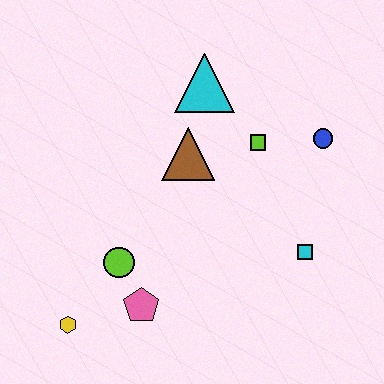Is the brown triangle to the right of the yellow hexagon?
Yes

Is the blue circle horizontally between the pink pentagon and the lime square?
No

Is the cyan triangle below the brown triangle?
No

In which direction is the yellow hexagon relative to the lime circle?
The yellow hexagon is below the lime circle.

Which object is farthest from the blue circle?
The yellow hexagon is farthest from the blue circle.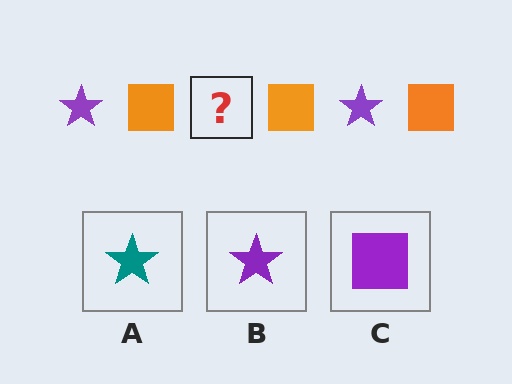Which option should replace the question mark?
Option B.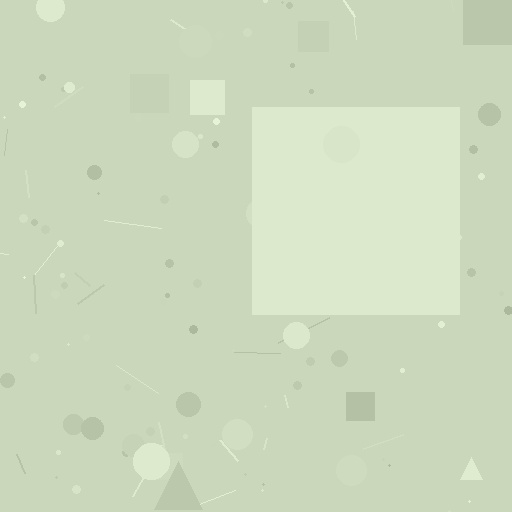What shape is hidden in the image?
A square is hidden in the image.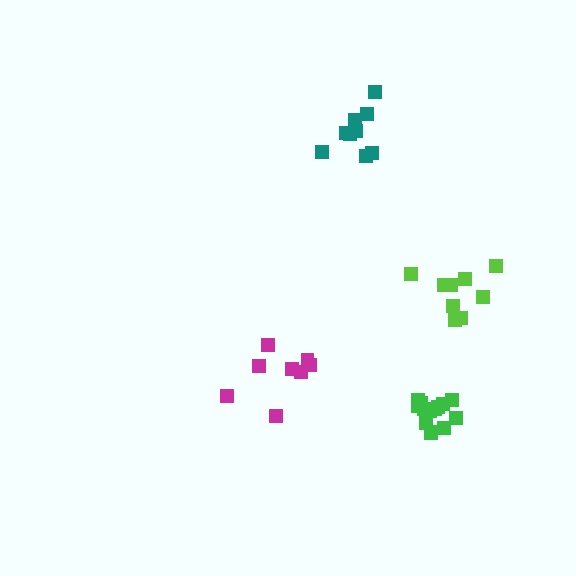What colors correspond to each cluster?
The clusters are colored: green, teal, magenta, lime.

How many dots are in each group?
Group 1: 14 dots, Group 2: 9 dots, Group 3: 8 dots, Group 4: 9 dots (40 total).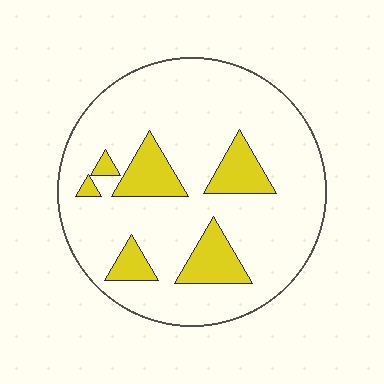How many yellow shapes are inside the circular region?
6.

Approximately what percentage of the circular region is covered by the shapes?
Approximately 15%.